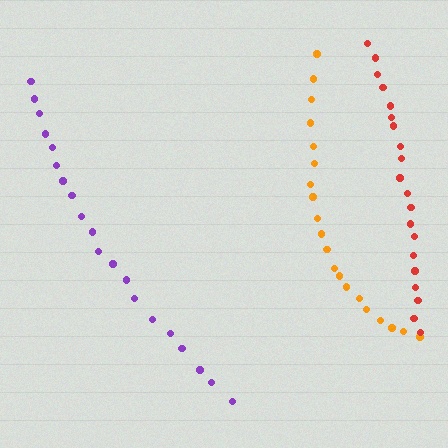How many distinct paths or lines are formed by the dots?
There are 3 distinct paths.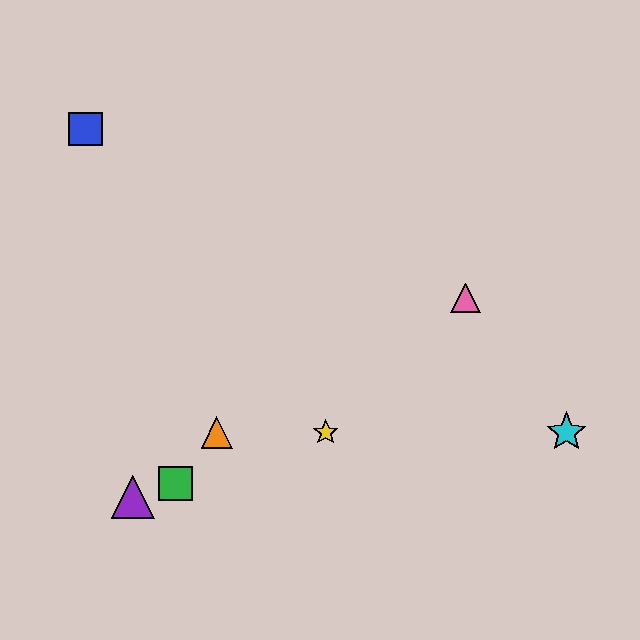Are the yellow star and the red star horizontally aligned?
Yes, both are at y≈432.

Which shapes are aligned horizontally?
The red star, the yellow star, the orange triangle, the cyan star are aligned horizontally.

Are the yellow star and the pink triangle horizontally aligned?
No, the yellow star is at y≈432 and the pink triangle is at y≈298.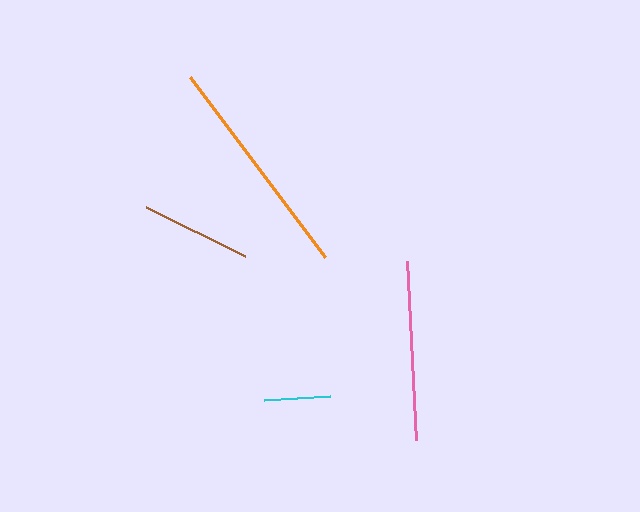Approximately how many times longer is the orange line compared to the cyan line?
The orange line is approximately 3.4 times the length of the cyan line.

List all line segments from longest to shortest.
From longest to shortest: orange, pink, brown, cyan.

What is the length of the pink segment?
The pink segment is approximately 179 pixels long.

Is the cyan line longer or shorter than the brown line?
The brown line is longer than the cyan line.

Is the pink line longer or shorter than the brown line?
The pink line is longer than the brown line.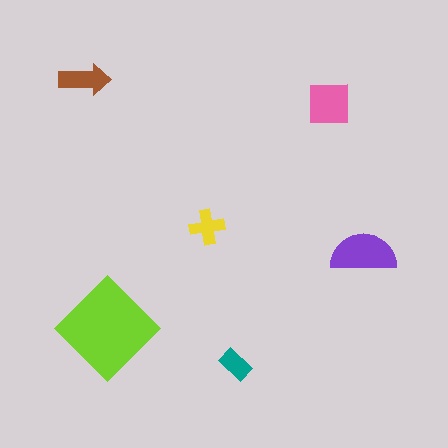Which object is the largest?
The lime diamond.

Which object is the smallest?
The teal rectangle.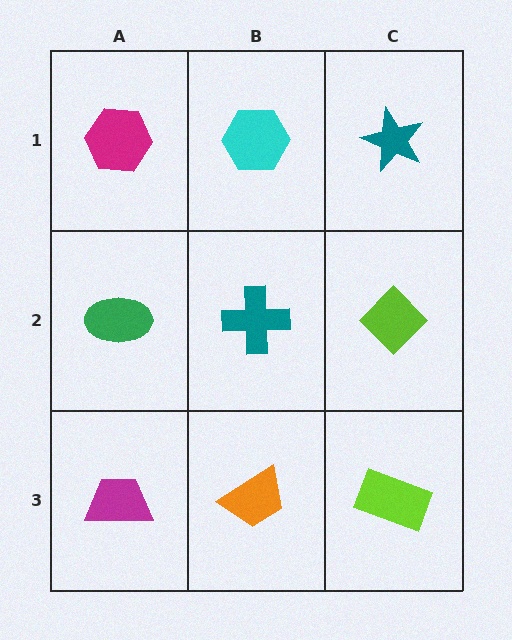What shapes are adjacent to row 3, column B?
A teal cross (row 2, column B), a magenta trapezoid (row 3, column A), a lime rectangle (row 3, column C).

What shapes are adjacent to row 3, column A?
A green ellipse (row 2, column A), an orange trapezoid (row 3, column B).